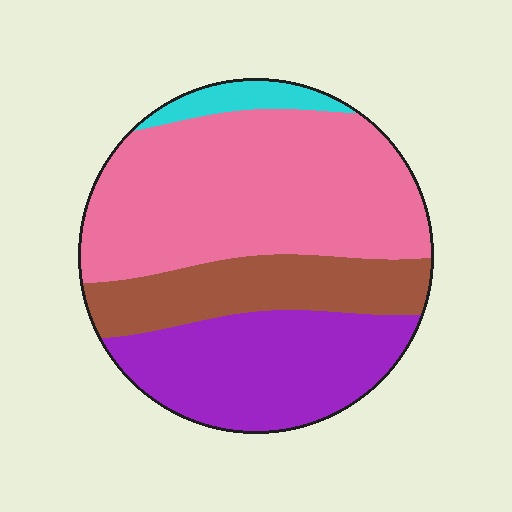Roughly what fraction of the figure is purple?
Purple covers about 30% of the figure.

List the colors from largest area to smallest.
From largest to smallest: pink, purple, brown, cyan.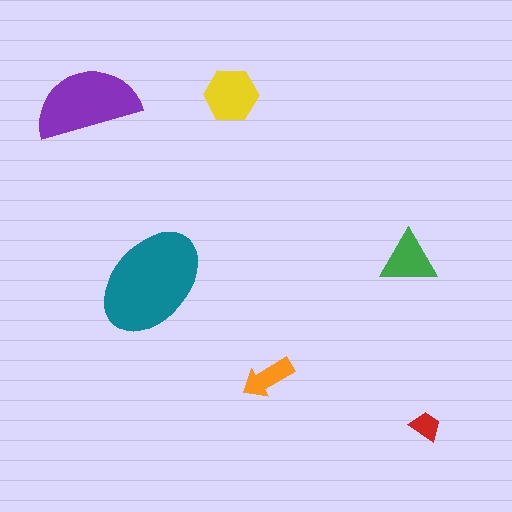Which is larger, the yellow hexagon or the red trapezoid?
The yellow hexagon.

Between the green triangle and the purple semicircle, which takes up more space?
The purple semicircle.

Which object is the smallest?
The red trapezoid.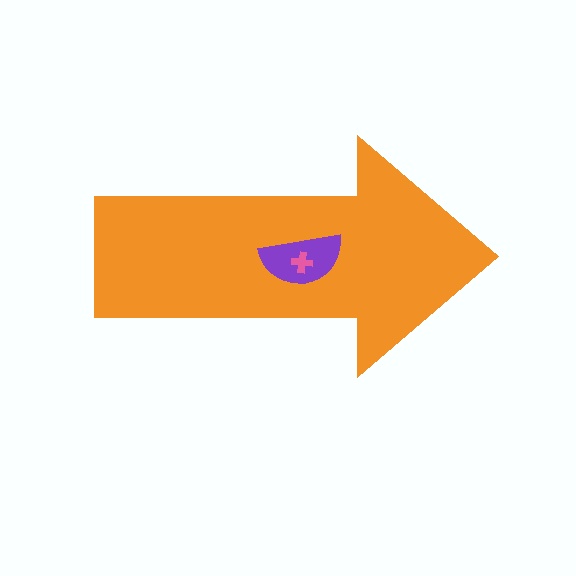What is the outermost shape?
The orange arrow.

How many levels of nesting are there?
3.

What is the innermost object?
The pink cross.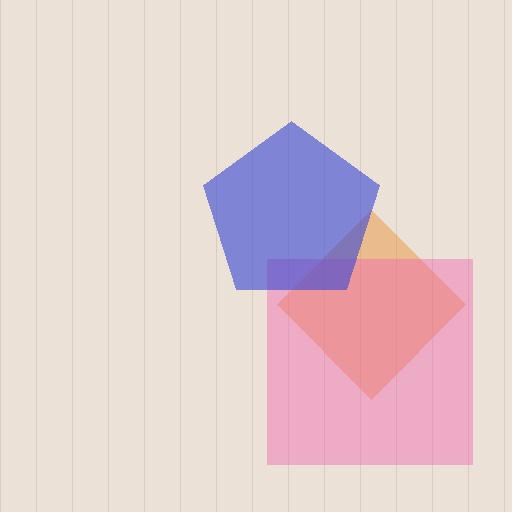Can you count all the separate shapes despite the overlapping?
Yes, there are 3 separate shapes.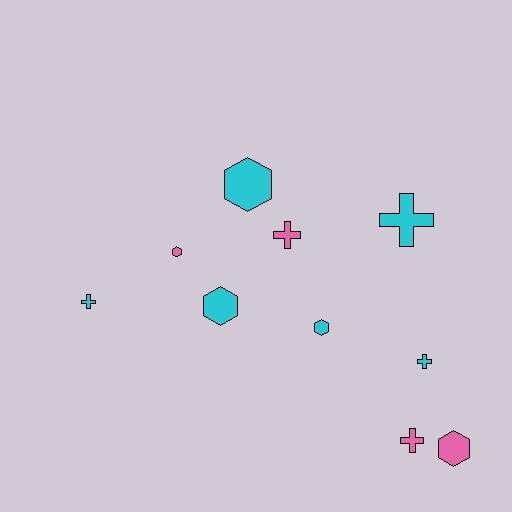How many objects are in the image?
There are 10 objects.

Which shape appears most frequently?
Hexagon, with 5 objects.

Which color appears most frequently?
Cyan, with 6 objects.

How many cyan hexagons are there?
There are 3 cyan hexagons.